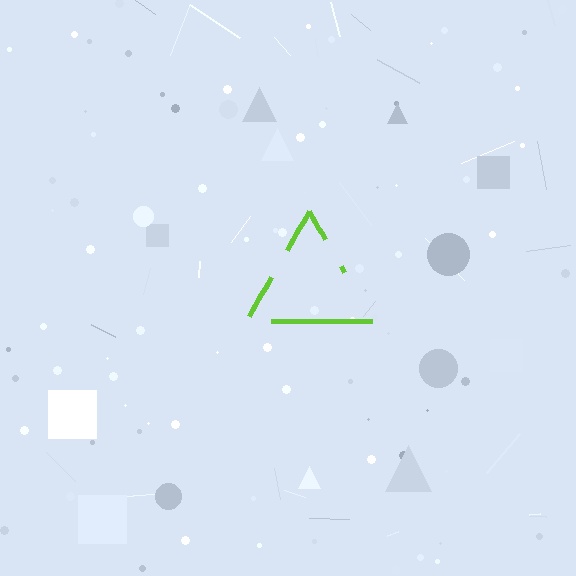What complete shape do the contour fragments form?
The contour fragments form a triangle.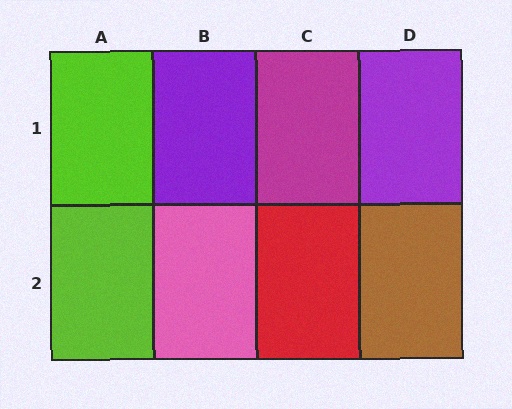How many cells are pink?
1 cell is pink.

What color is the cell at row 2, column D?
Brown.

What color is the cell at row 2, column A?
Lime.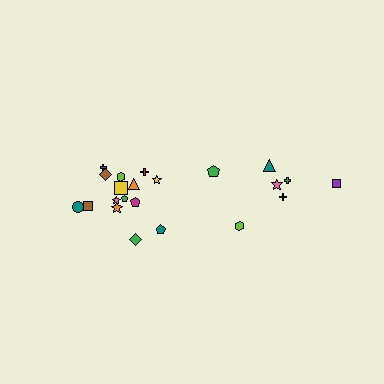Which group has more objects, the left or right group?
The left group.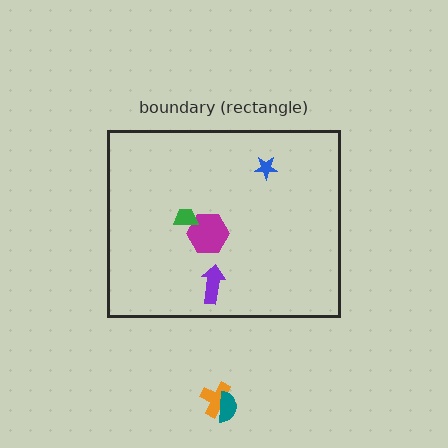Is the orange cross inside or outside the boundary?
Outside.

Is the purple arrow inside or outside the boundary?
Inside.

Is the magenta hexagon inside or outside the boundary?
Inside.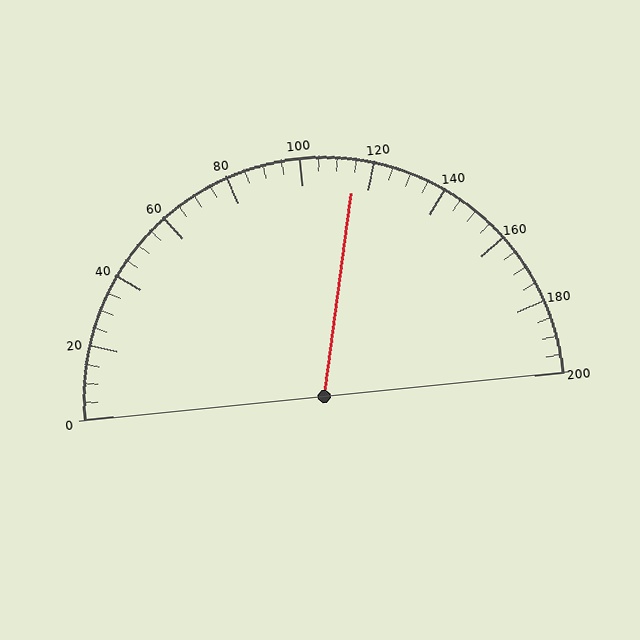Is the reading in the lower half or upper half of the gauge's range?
The reading is in the upper half of the range (0 to 200).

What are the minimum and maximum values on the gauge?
The gauge ranges from 0 to 200.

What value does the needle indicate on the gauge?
The needle indicates approximately 115.